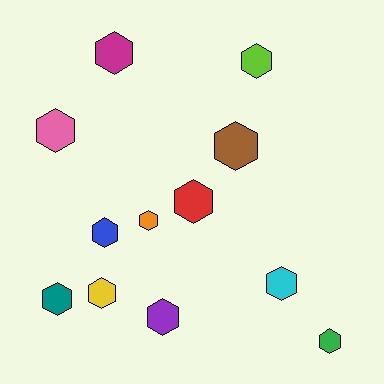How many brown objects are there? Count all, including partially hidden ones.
There is 1 brown object.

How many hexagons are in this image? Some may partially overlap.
There are 12 hexagons.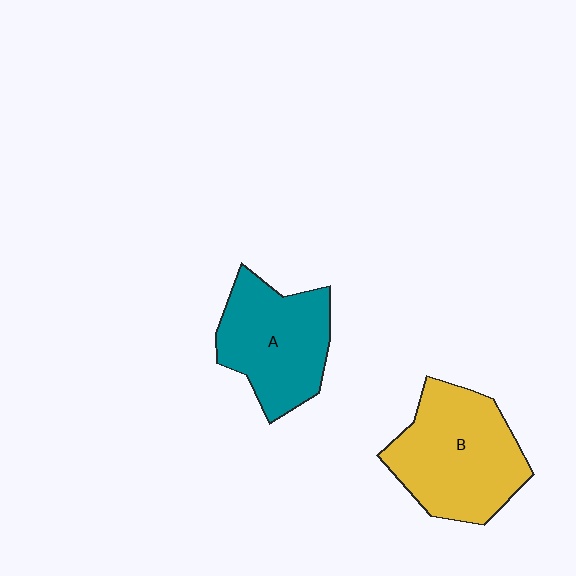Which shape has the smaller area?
Shape A (teal).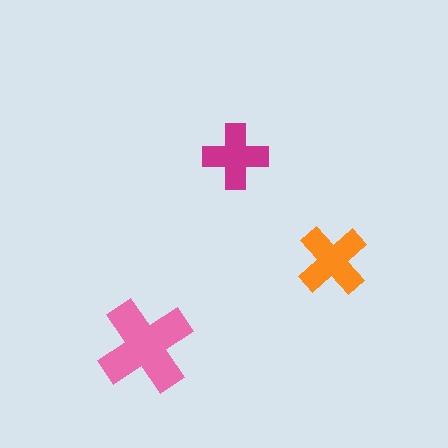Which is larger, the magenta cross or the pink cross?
The pink one.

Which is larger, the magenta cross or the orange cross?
The orange one.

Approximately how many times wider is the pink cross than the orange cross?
About 1.5 times wider.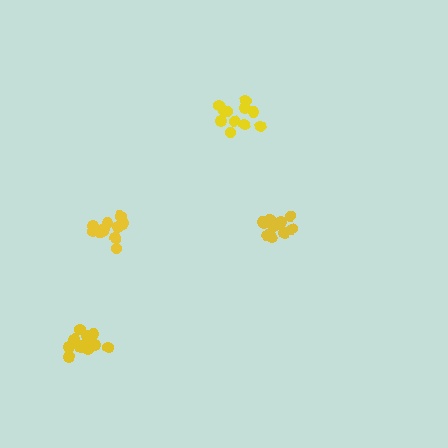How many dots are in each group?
Group 1: 12 dots, Group 2: 12 dots, Group 3: 12 dots, Group 4: 11 dots (47 total).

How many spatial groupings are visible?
There are 4 spatial groupings.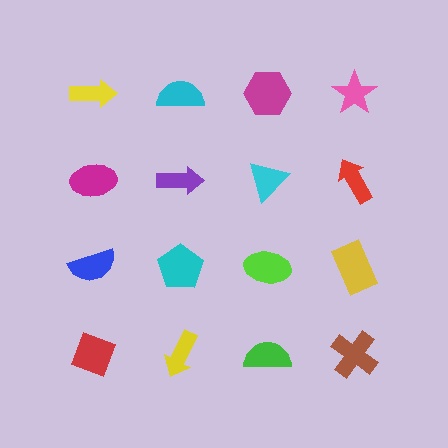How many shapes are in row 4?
4 shapes.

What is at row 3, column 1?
A blue semicircle.